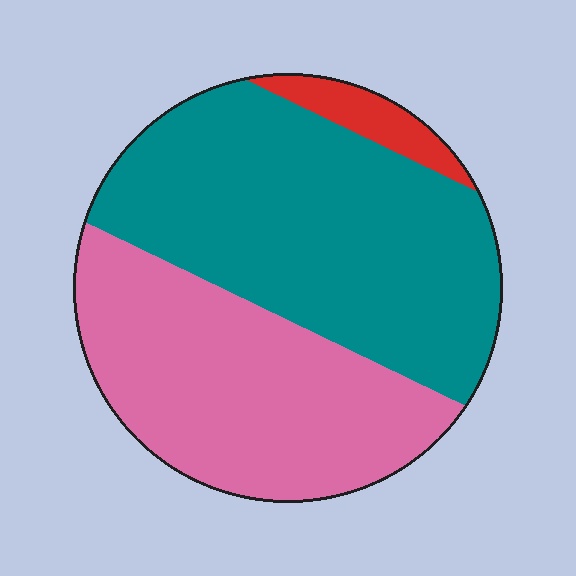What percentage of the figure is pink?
Pink covers roughly 40% of the figure.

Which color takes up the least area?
Red, at roughly 5%.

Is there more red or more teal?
Teal.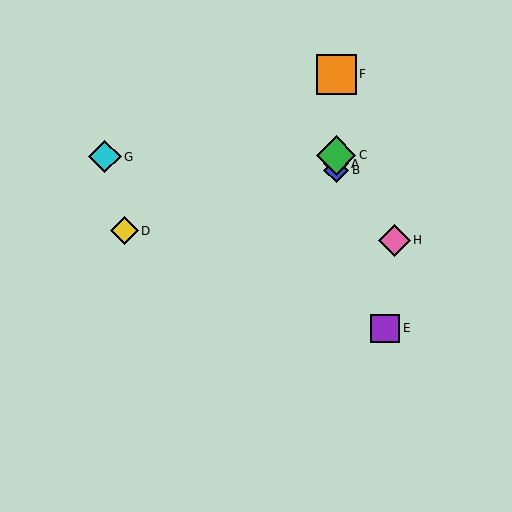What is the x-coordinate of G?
Object G is at x≈105.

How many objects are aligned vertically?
4 objects (A, B, C, F) are aligned vertically.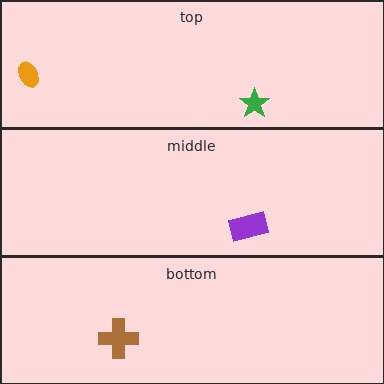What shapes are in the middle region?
The purple rectangle.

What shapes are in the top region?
The green star, the orange ellipse.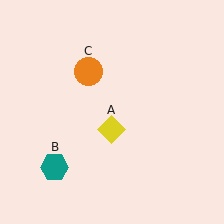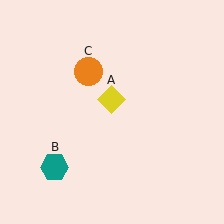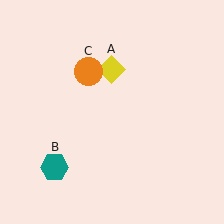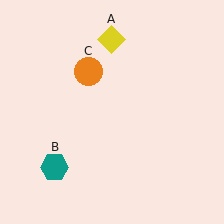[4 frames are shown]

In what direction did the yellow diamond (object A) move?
The yellow diamond (object A) moved up.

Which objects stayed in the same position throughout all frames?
Teal hexagon (object B) and orange circle (object C) remained stationary.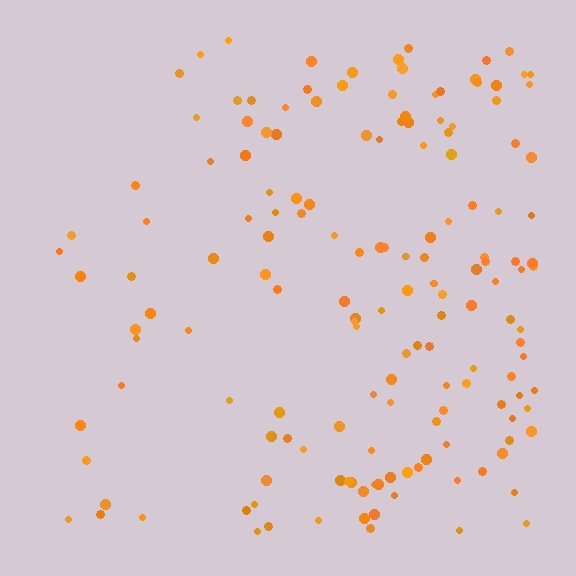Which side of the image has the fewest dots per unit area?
The left.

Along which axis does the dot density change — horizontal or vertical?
Horizontal.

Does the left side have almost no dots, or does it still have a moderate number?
Still a moderate number, just noticeably fewer than the right.